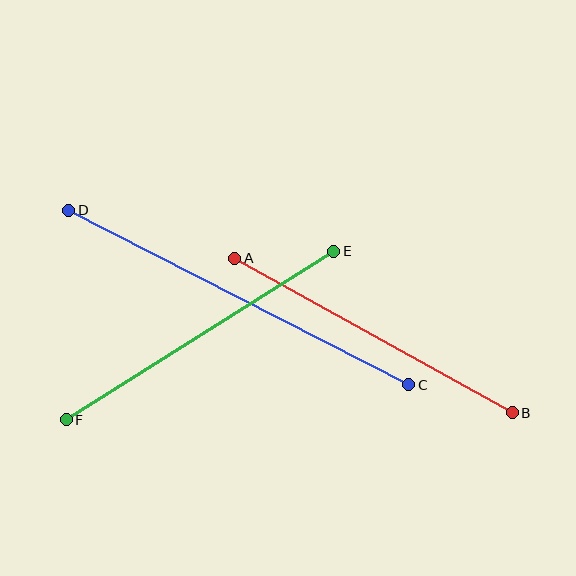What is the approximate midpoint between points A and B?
The midpoint is at approximately (373, 335) pixels.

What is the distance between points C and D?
The distance is approximately 382 pixels.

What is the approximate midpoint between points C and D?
The midpoint is at approximately (239, 298) pixels.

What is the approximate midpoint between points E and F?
The midpoint is at approximately (200, 336) pixels.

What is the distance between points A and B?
The distance is approximately 318 pixels.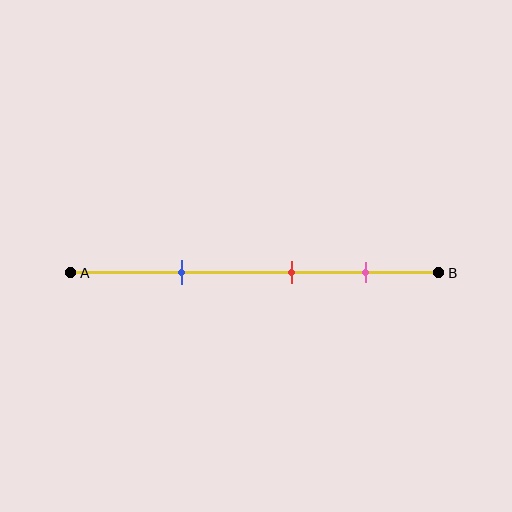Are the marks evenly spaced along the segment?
Yes, the marks are approximately evenly spaced.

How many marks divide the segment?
There are 3 marks dividing the segment.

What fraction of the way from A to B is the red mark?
The red mark is approximately 60% (0.6) of the way from A to B.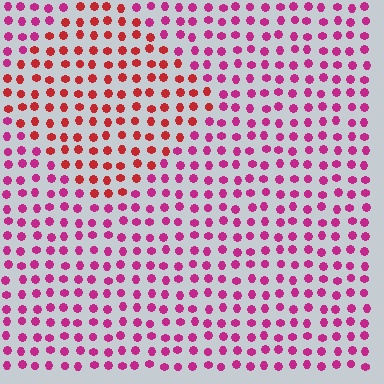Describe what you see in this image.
The image is filled with small magenta elements in a uniform arrangement. A diamond-shaped region is visible where the elements are tinted to a slightly different hue, forming a subtle color boundary.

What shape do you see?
I see a diamond.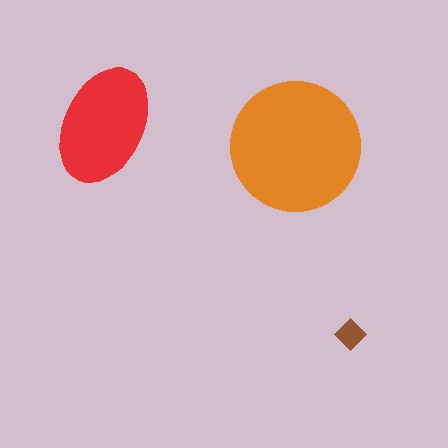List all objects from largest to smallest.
The orange circle, the red ellipse, the brown diamond.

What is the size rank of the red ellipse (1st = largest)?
2nd.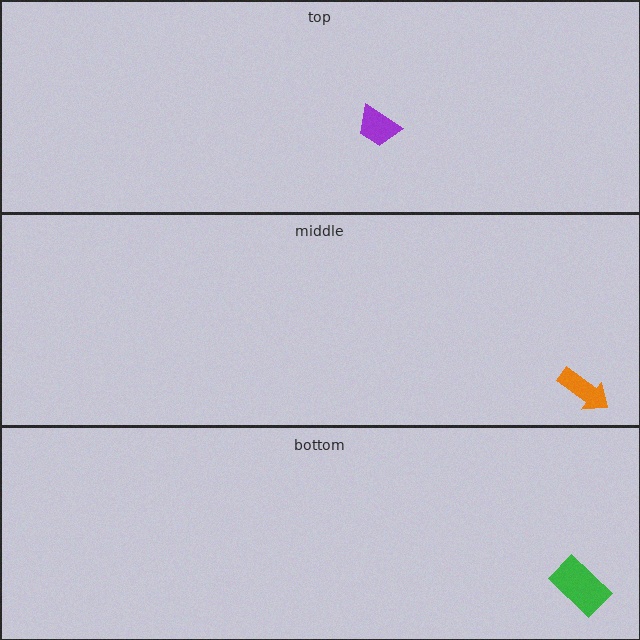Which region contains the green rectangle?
The bottom region.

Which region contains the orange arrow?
The middle region.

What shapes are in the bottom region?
The green rectangle.